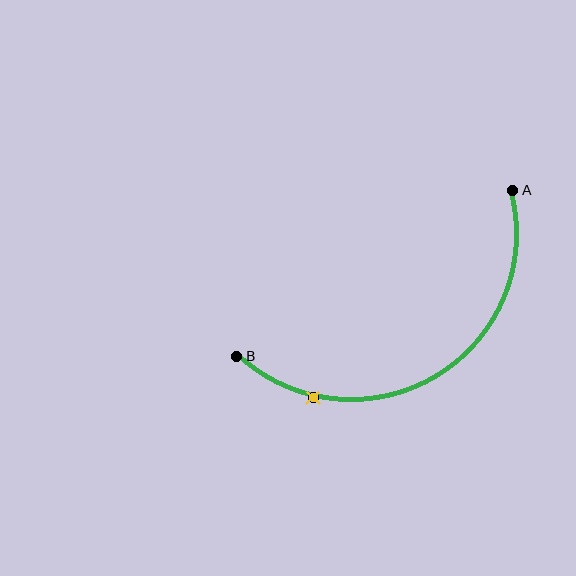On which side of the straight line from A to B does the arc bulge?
The arc bulges below the straight line connecting A and B.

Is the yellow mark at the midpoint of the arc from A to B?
No. The yellow mark lies on the arc but is closer to endpoint B. The arc midpoint would be at the point on the curve equidistant along the arc from both A and B.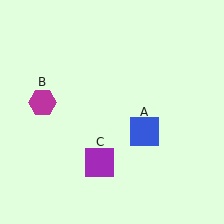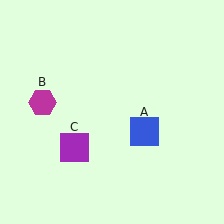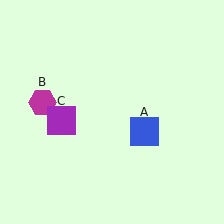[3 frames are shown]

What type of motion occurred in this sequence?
The purple square (object C) rotated clockwise around the center of the scene.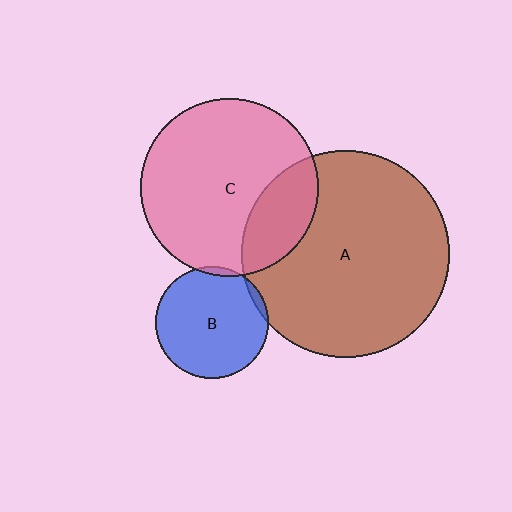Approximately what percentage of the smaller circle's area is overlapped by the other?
Approximately 25%.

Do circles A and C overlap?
Yes.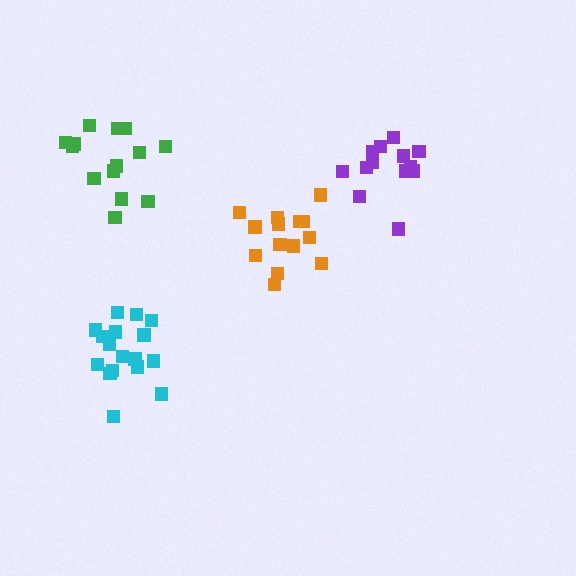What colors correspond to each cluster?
The clusters are colored: orange, purple, green, cyan.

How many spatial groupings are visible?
There are 4 spatial groupings.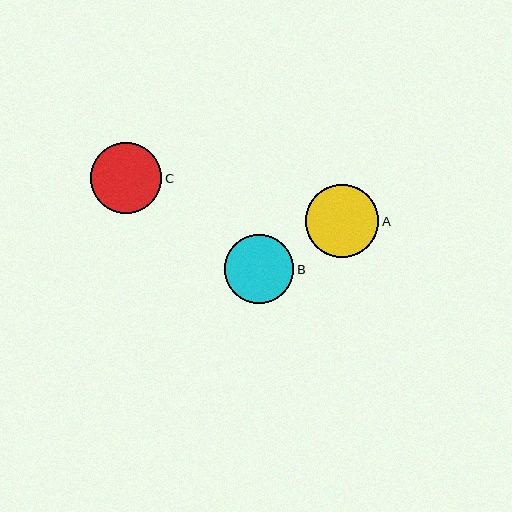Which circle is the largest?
Circle A is the largest with a size of approximately 73 pixels.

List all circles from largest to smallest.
From largest to smallest: A, C, B.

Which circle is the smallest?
Circle B is the smallest with a size of approximately 69 pixels.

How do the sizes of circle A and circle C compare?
Circle A and circle C are approximately the same size.